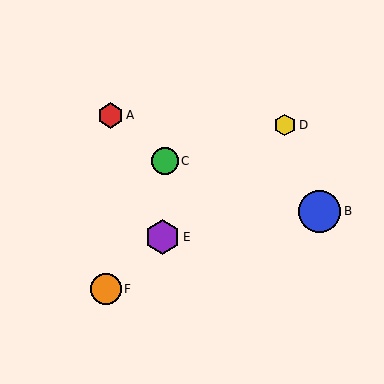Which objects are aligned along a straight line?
Objects D, E, F are aligned along a straight line.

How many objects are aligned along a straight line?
3 objects (D, E, F) are aligned along a straight line.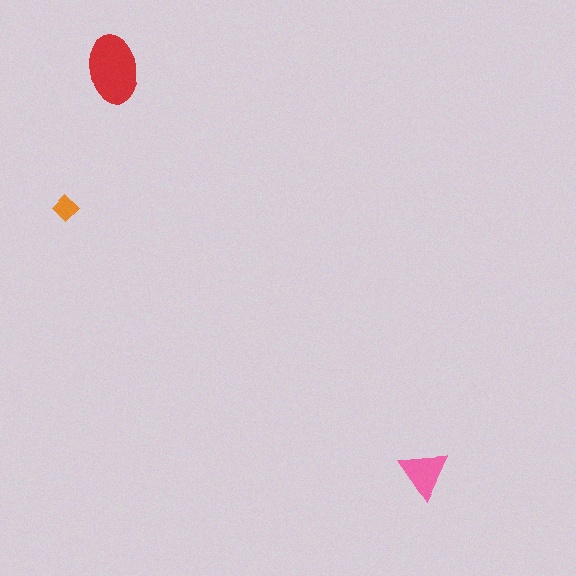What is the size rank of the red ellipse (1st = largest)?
1st.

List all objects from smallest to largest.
The orange diamond, the pink triangle, the red ellipse.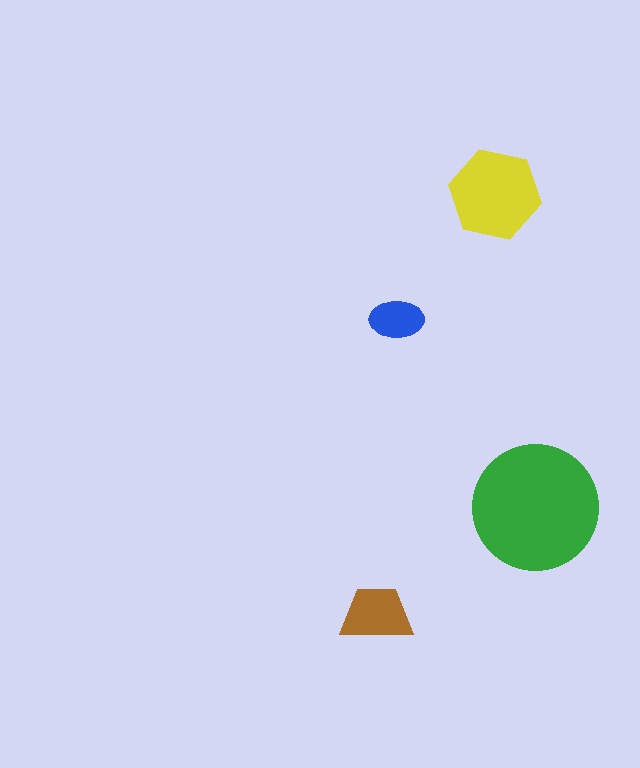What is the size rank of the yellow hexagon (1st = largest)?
2nd.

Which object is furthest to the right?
The green circle is rightmost.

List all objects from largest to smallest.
The green circle, the yellow hexagon, the brown trapezoid, the blue ellipse.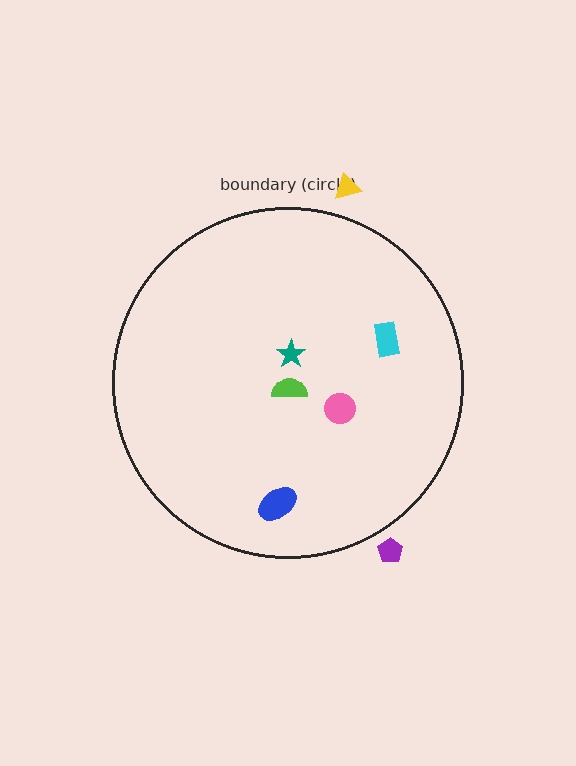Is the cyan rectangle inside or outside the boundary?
Inside.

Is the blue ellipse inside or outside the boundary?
Inside.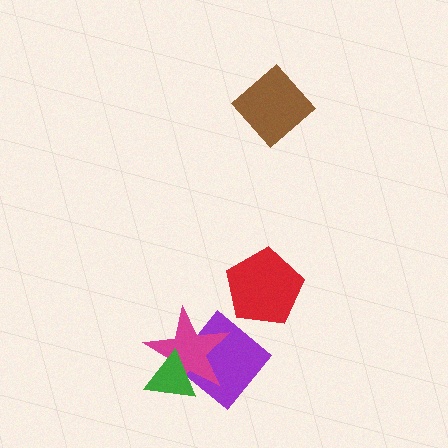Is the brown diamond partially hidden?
No, no other shape covers it.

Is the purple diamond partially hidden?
Yes, it is partially covered by another shape.